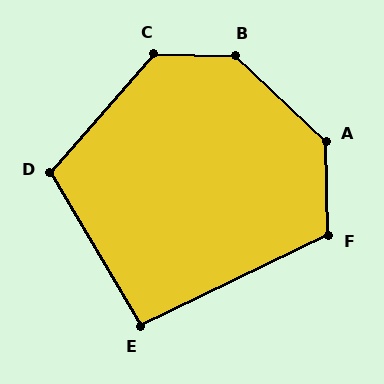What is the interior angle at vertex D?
Approximately 108 degrees (obtuse).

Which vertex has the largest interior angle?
B, at approximately 137 degrees.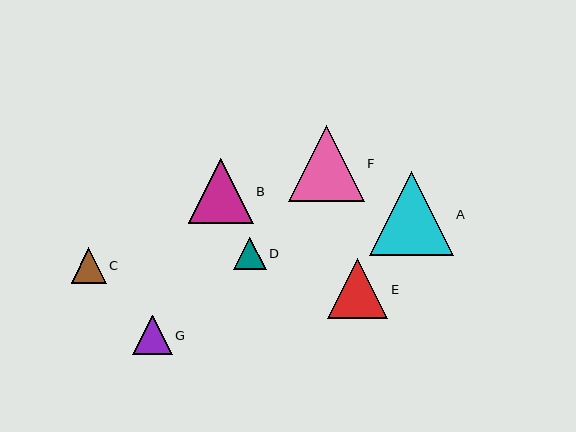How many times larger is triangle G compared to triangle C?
Triangle G is approximately 1.1 times the size of triangle C.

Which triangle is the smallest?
Triangle D is the smallest with a size of approximately 32 pixels.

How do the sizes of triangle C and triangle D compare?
Triangle C and triangle D are approximately the same size.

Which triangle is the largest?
Triangle A is the largest with a size of approximately 84 pixels.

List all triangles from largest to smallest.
From largest to smallest: A, F, B, E, G, C, D.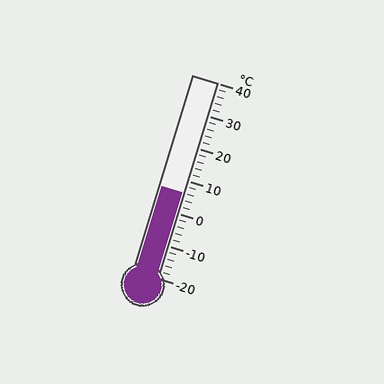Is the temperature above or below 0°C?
The temperature is above 0°C.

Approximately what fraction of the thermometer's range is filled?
The thermometer is filled to approximately 45% of its range.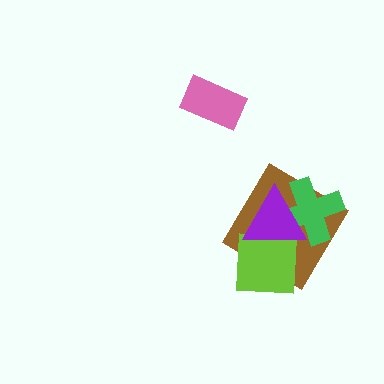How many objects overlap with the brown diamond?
3 objects overlap with the brown diamond.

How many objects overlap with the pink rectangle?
0 objects overlap with the pink rectangle.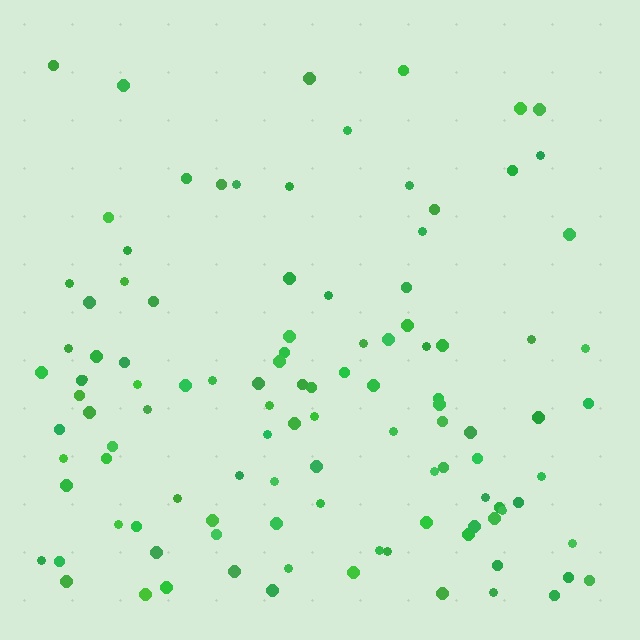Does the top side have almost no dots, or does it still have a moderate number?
Still a moderate number, just noticeably fewer than the bottom.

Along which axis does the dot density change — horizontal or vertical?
Vertical.